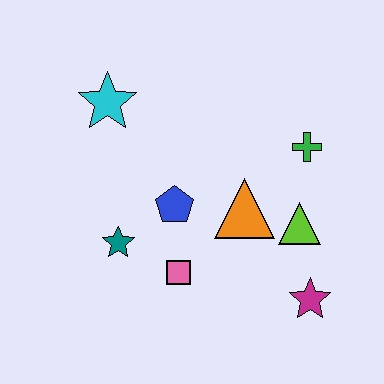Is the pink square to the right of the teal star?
Yes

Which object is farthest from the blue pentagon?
The magenta star is farthest from the blue pentagon.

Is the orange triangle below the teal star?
No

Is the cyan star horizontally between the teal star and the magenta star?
No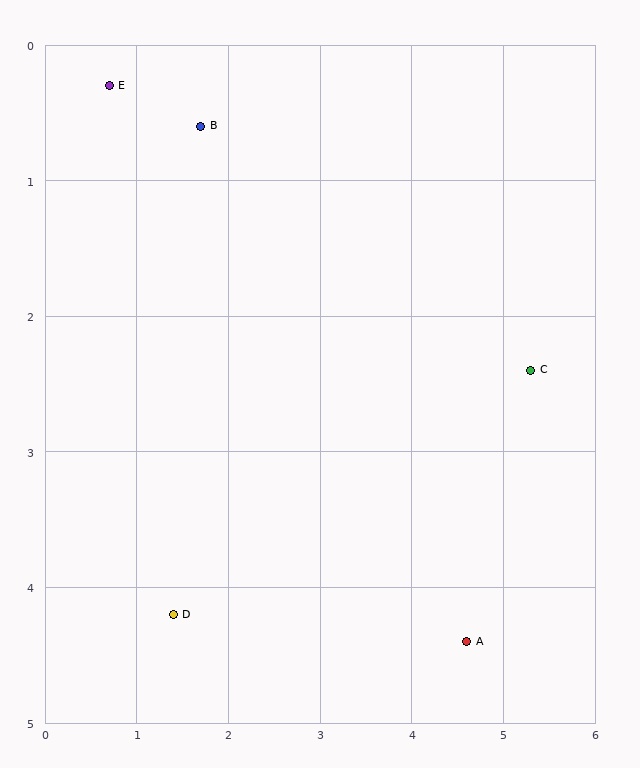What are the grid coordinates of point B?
Point B is at approximately (1.7, 0.6).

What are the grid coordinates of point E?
Point E is at approximately (0.7, 0.3).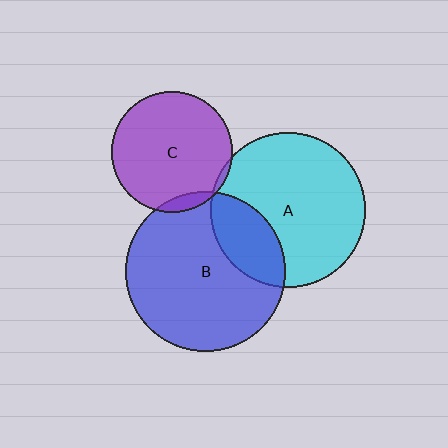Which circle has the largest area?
Circle B (blue).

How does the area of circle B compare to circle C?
Approximately 1.8 times.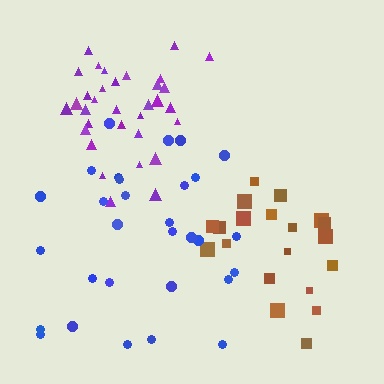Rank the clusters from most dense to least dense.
purple, brown, blue.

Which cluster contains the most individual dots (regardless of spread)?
Purple (34).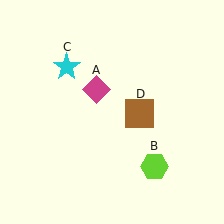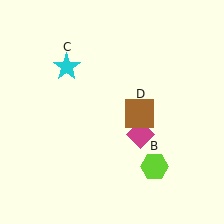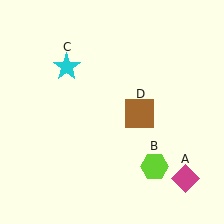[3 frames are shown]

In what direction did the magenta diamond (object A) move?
The magenta diamond (object A) moved down and to the right.